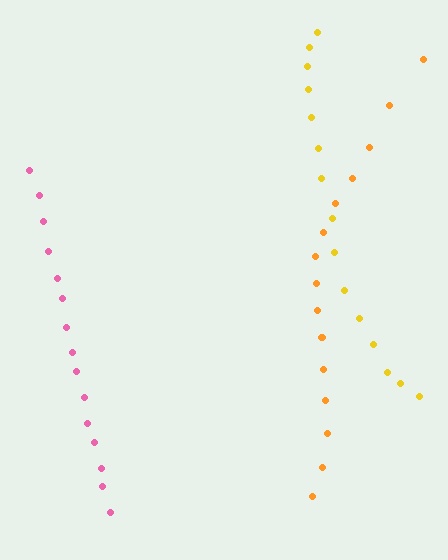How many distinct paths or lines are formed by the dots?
There are 3 distinct paths.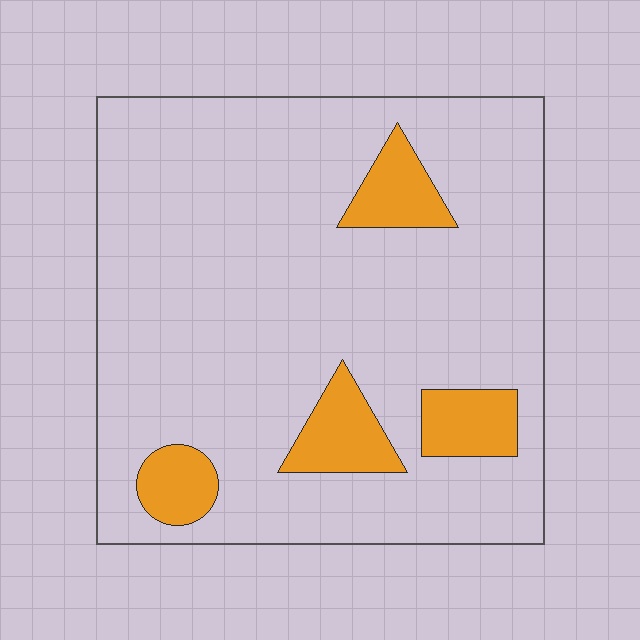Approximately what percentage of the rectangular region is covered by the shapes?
Approximately 15%.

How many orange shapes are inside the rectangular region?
4.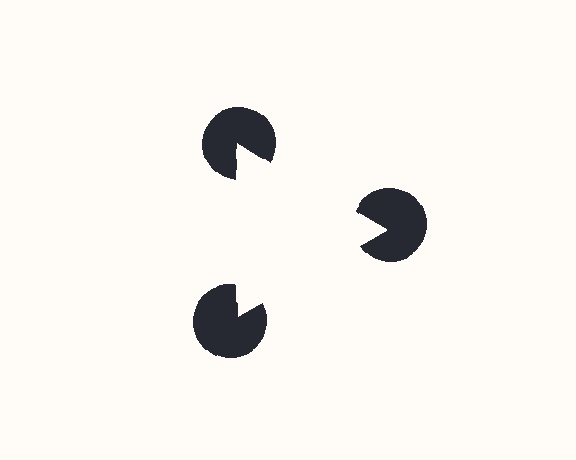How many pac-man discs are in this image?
There are 3 — one at each vertex of the illusory triangle.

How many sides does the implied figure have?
3 sides.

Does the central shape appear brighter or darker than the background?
It typically appears slightly brighter than the background, even though no actual brightness change is drawn.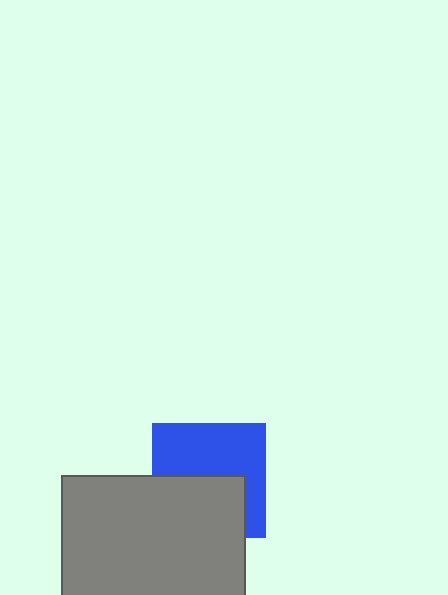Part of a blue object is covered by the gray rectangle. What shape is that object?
It is a square.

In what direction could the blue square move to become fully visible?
The blue square could move up. That would shift it out from behind the gray rectangle entirely.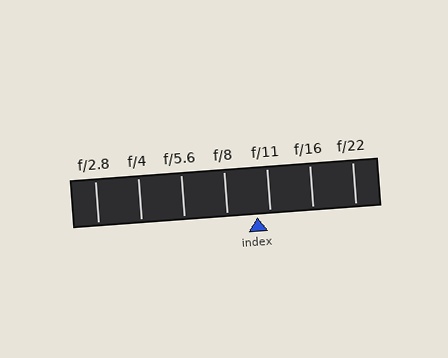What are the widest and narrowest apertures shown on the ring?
The widest aperture shown is f/2.8 and the narrowest is f/22.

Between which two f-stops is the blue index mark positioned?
The index mark is between f/8 and f/11.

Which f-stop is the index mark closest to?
The index mark is closest to f/11.